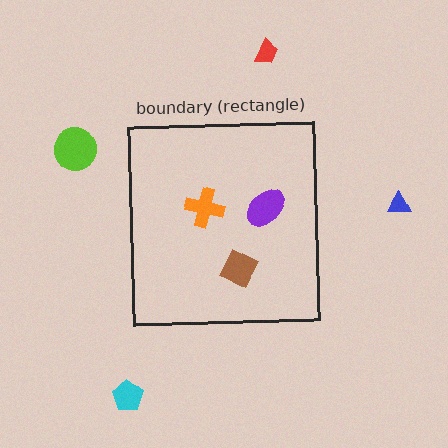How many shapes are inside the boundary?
3 inside, 4 outside.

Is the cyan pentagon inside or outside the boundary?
Outside.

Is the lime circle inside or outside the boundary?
Outside.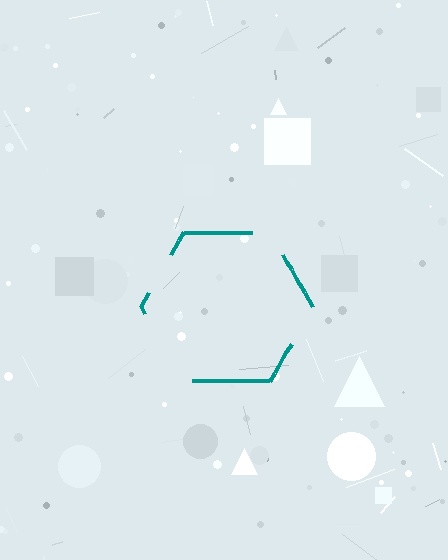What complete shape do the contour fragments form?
The contour fragments form a hexagon.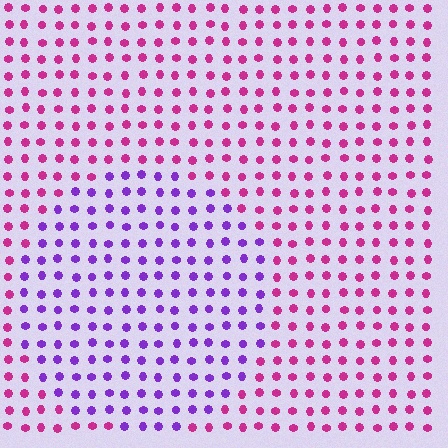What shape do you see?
I see a circle.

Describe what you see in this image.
The image is filled with small magenta elements in a uniform arrangement. A circle-shaped region is visible where the elements are tinted to a slightly different hue, forming a subtle color boundary.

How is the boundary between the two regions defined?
The boundary is defined purely by a slight shift in hue (about 49 degrees). Spacing, size, and orientation are identical on both sides.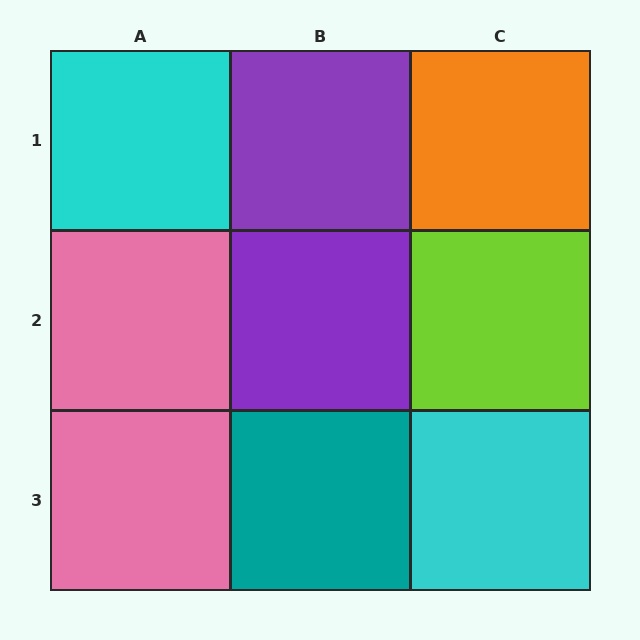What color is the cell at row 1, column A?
Cyan.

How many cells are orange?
1 cell is orange.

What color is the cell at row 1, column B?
Purple.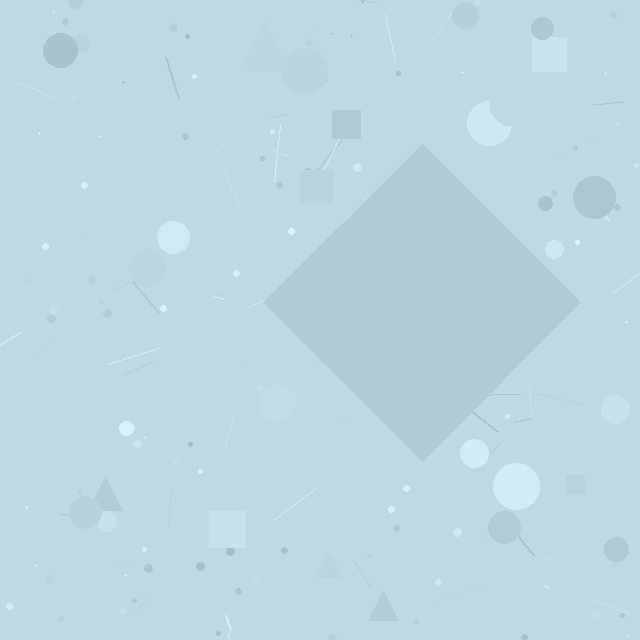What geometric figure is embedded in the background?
A diamond is embedded in the background.